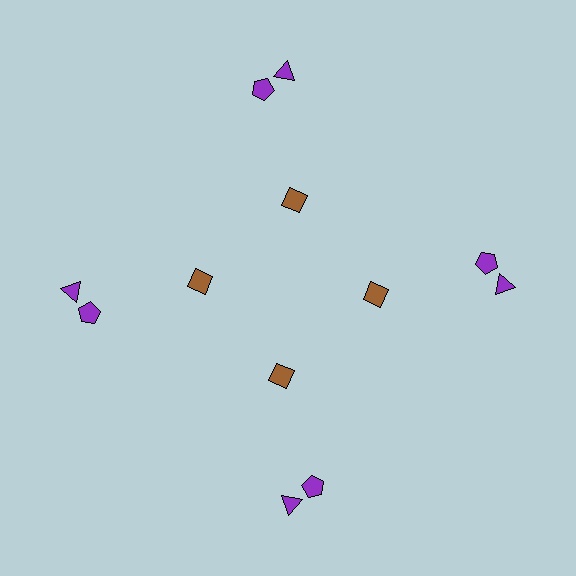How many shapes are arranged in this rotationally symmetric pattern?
There are 12 shapes, arranged in 4 groups of 3.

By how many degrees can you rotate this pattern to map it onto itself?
The pattern maps onto itself every 90 degrees of rotation.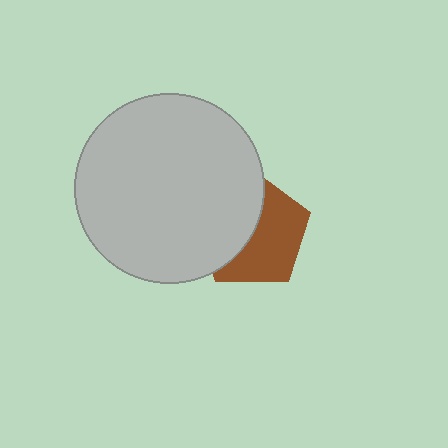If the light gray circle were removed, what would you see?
You would see the complete brown pentagon.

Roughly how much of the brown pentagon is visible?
About half of it is visible (roughly 53%).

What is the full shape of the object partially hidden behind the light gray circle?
The partially hidden object is a brown pentagon.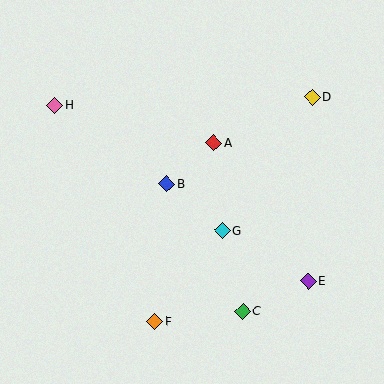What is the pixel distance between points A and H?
The distance between A and H is 164 pixels.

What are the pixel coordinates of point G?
Point G is at (223, 230).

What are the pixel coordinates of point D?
Point D is at (312, 97).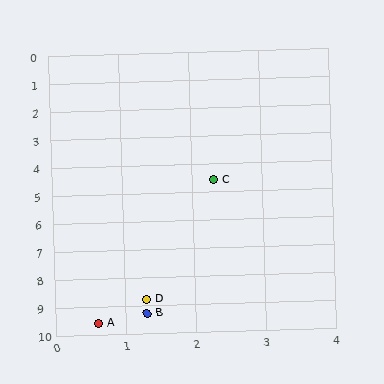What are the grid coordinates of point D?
Point D is at approximately (1.3, 8.8).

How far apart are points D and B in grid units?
Points D and B are about 0.5 grid units apart.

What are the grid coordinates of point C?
Point C is at approximately (2.3, 4.6).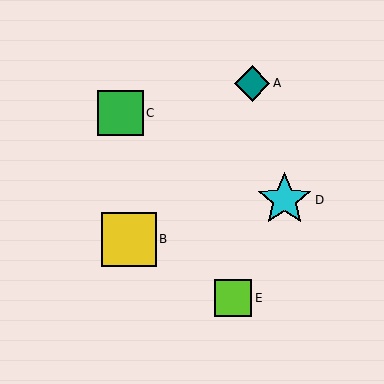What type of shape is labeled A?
Shape A is a teal diamond.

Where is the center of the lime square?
The center of the lime square is at (233, 298).